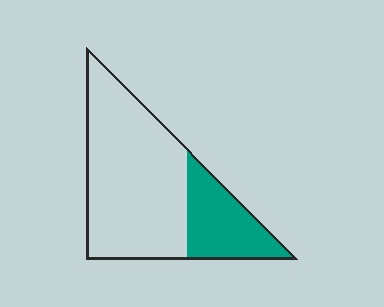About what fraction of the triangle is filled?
About one quarter (1/4).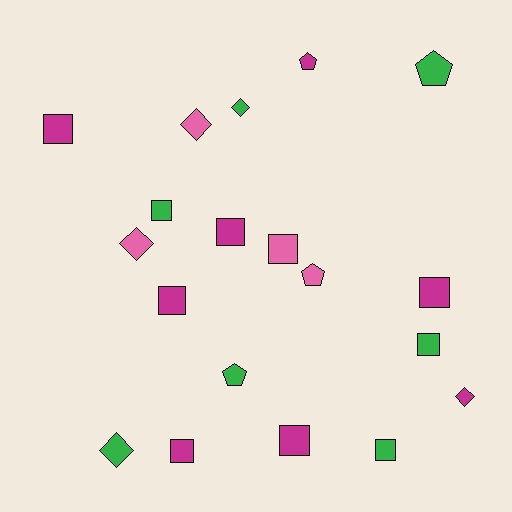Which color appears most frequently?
Magenta, with 8 objects.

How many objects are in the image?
There are 19 objects.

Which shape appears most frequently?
Square, with 10 objects.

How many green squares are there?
There are 3 green squares.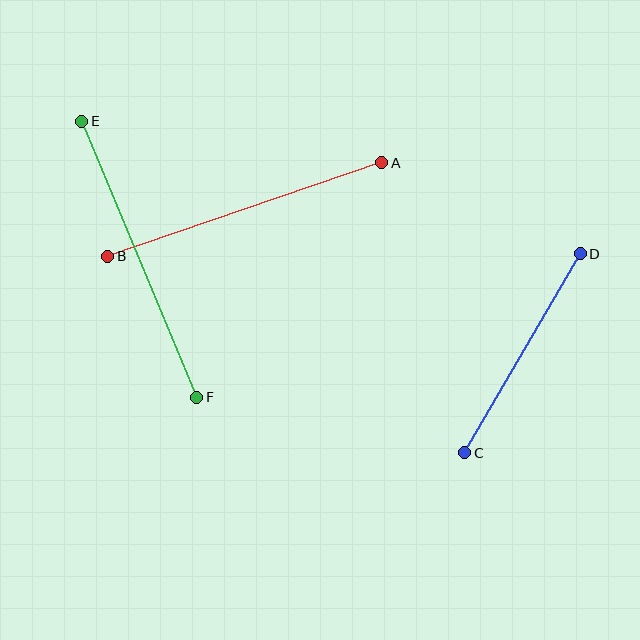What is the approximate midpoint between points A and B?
The midpoint is at approximately (245, 210) pixels.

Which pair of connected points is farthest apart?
Points E and F are farthest apart.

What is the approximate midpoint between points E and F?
The midpoint is at approximately (139, 259) pixels.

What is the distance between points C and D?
The distance is approximately 230 pixels.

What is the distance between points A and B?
The distance is approximately 290 pixels.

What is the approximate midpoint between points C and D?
The midpoint is at approximately (523, 353) pixels.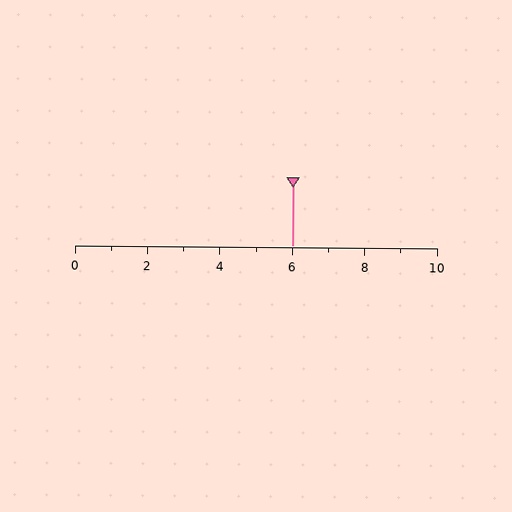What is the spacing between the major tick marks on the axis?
The major ticks are spaced 2 apart.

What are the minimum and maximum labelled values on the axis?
The axis runs from 0 to 10.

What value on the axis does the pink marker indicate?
The marker indicates approximately 6.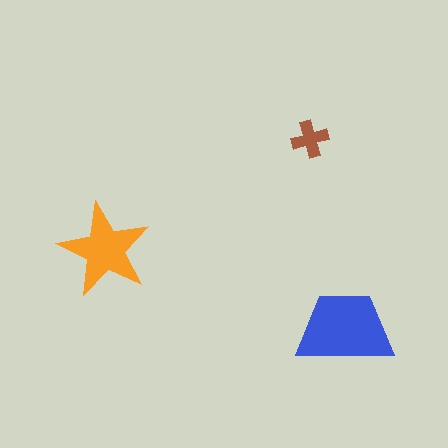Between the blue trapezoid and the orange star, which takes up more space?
The blue trapezoid.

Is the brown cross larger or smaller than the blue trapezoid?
Smaller.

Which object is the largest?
The blue trapezoid.